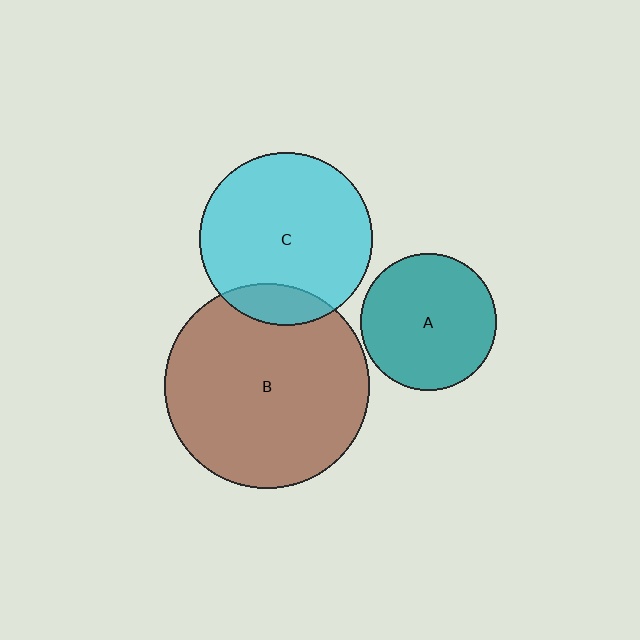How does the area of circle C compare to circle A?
Approximately 1.6 times.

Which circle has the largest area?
Circle B (brown).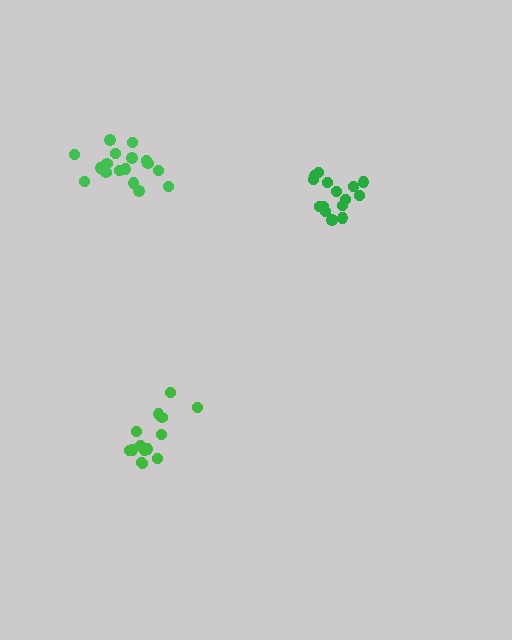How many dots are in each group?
Group 1: 15 dots, Group 2: 14 dots, Group 3: 17 dots (46 total).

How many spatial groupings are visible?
There are 3 spatial groupings.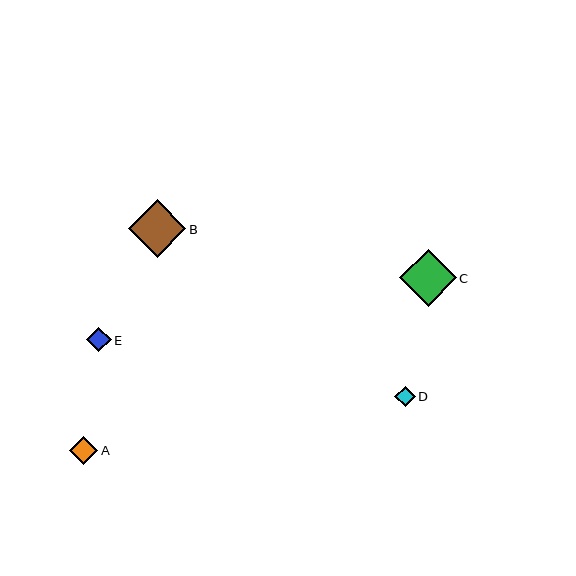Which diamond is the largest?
Diamond B is the largest with a size of approximately 58 pixels.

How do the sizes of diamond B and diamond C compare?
Diamond B and diamond C are approximately the same size.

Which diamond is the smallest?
Diamond D is the smallest with a size of approximately 20 pixels.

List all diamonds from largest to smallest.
From largest to smallest: B, C, A, E, D.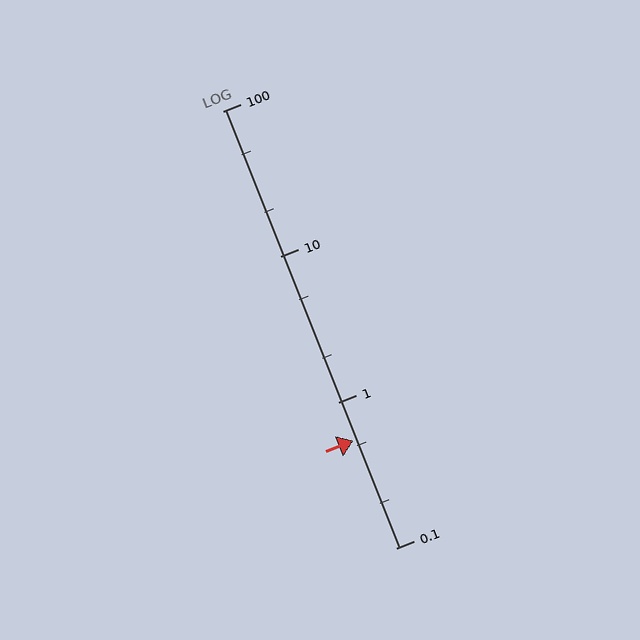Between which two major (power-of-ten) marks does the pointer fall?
The pointer is between 0.1 and 1.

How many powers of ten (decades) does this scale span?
The scale spans 3 decades, from 0.1 to 100.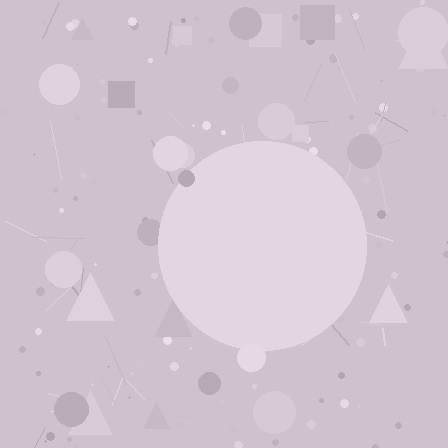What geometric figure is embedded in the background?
A circle is embedded in the background.